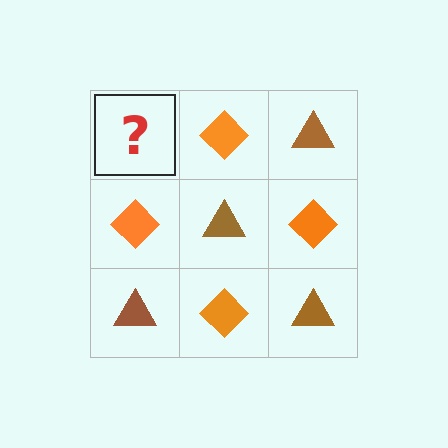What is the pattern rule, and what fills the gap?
The rule is that it alternates brown triangle and orange diamond in a checkerboard pattern. The gap should be filled with a brown triangle.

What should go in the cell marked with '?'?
The missing cell should contain a brown triangle.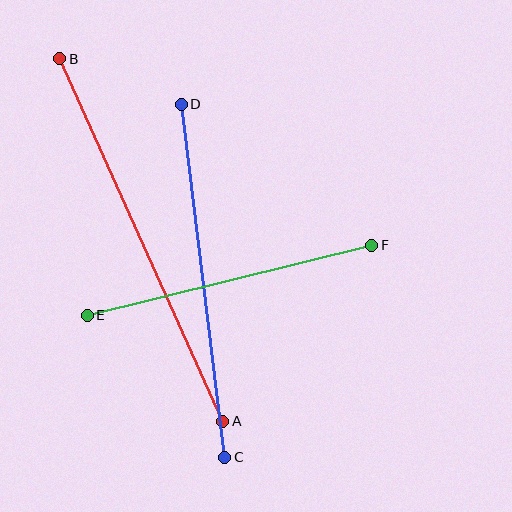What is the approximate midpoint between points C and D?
The midpoint is at approximately (203, 281) pixels.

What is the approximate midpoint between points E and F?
The midpoint is at approximately (229, 280) pixels.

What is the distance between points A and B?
The distance is approximately 398 pixels.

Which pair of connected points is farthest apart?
Points A and B are farthest apart.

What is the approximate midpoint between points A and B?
The midpoint is at approximately (141, 240) pixels.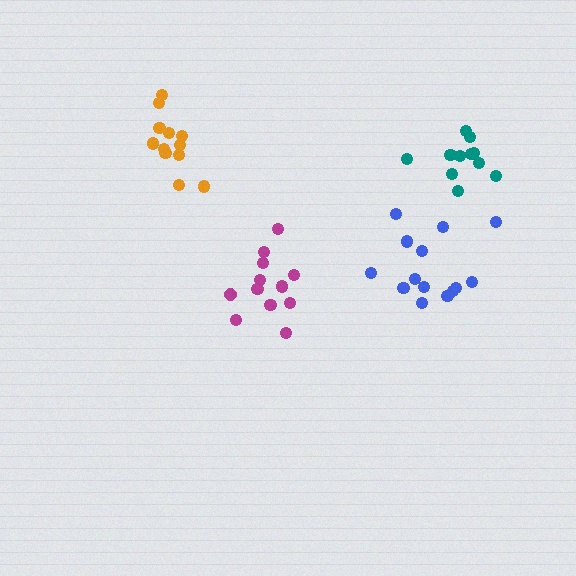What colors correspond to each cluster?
The clusters are colored: magenta, teal, blue, orange.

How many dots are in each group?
Group 1: 12 dots, Group 2: 11 dots, Group 3: 14 dots, Group 4: 12 dots (49 total).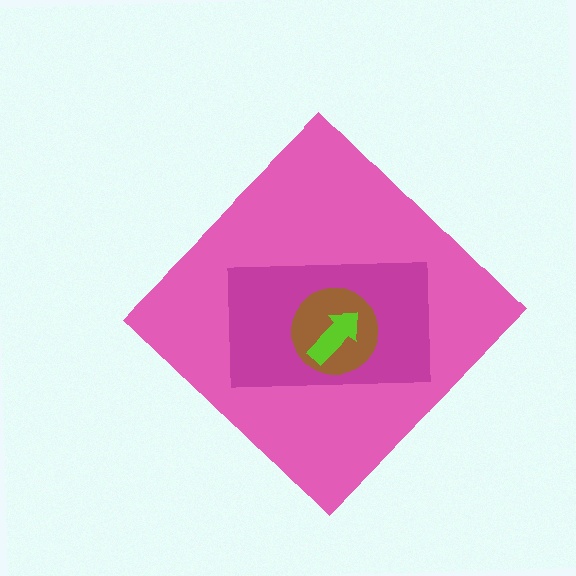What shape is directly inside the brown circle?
The lime arrow.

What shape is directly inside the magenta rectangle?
The brown circle.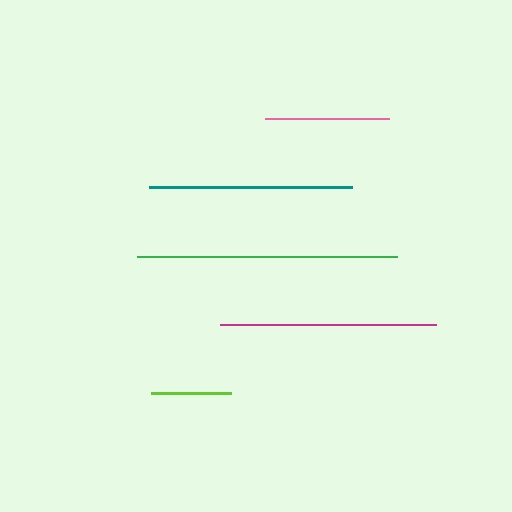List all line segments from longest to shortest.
From longest to shortest: green, magenta, teal, pink, lime.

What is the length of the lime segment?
The lime segment is approximately 80 pixels long.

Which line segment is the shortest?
The lime line is the shortest at approximately 80 pixels.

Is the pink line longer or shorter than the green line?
The green line is longer than the pink line.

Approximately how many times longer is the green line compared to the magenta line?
The green line is approximately 1.2 times the length of the magenta line.